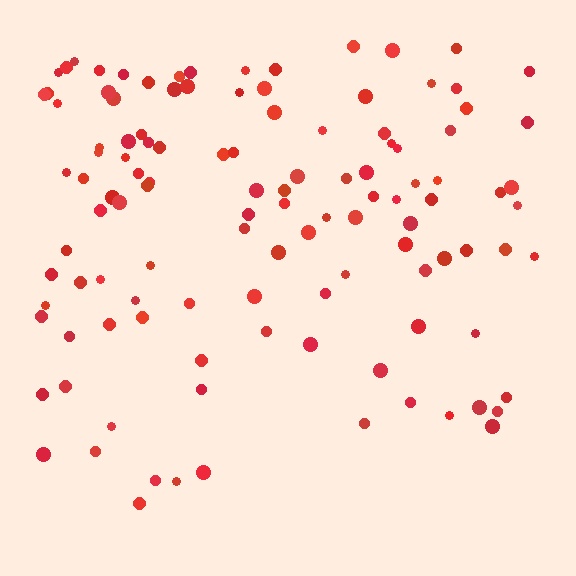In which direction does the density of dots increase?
From bottom to top, with the top side densest.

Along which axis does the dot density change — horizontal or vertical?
Vertical.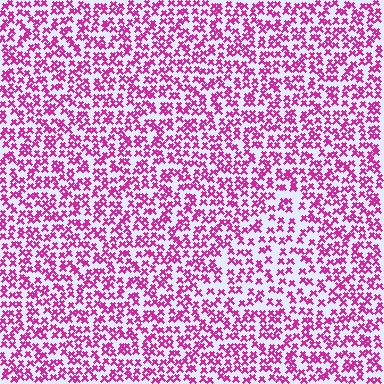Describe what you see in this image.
The image contains small magenta elements arranged at two different densities. A triangle-shaped region is visible where the elements are less densely packed than the surrounding area.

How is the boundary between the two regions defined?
The boundary is defined by a change in element density (approximately 1.5x ratio). All elements are the same color, size, and shape.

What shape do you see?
I see a triangle.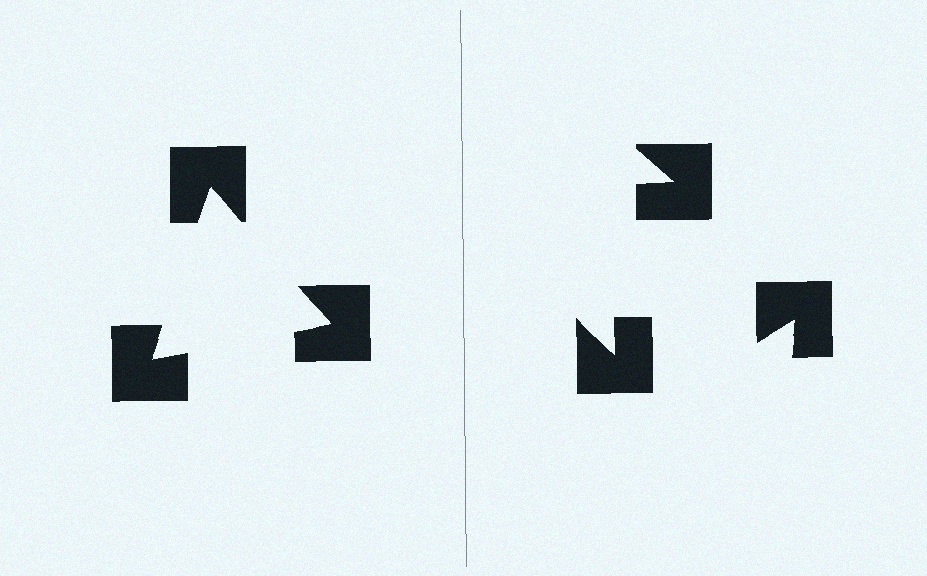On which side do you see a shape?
An illusory triangle appears on the left side. On the right side the wedge cuts are rotated, so no coherent shape forms.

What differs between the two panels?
The notched squares are positioned identically on both sides; only the wedge orientations differ. On the left they align to a triangle; on the right they are misaligned.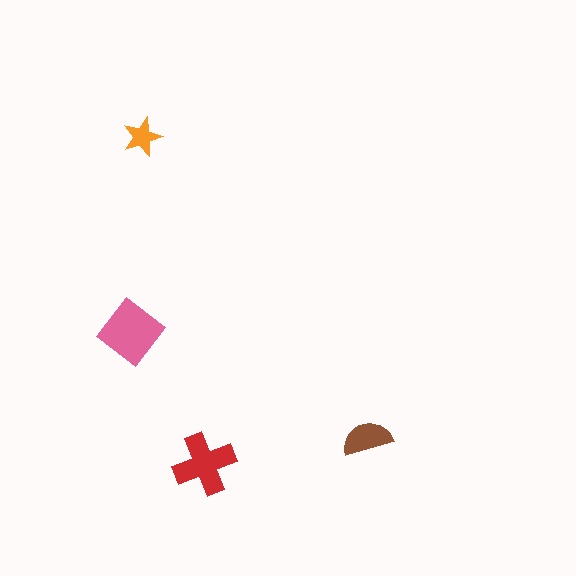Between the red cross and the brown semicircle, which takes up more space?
The red cross.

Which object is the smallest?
The orange star.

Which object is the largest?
The pink diamond.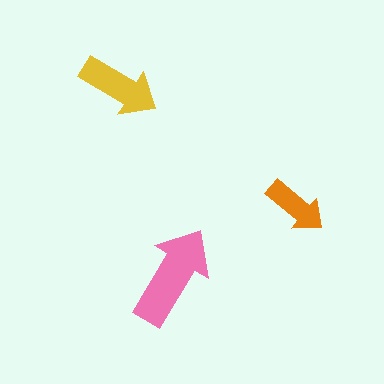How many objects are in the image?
There are 3 objects in the image.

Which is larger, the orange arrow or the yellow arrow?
The yellow one.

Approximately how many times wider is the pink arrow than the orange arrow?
About 1.5 times wider.